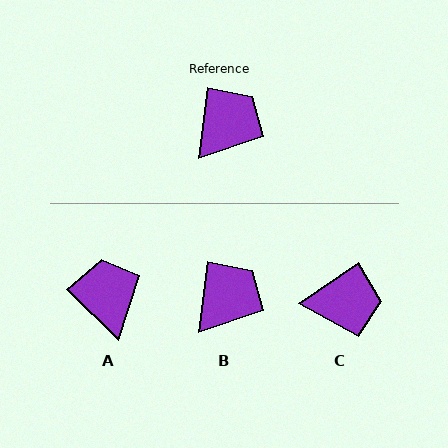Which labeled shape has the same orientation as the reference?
B.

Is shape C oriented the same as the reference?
No, it is off by about 48 degrees.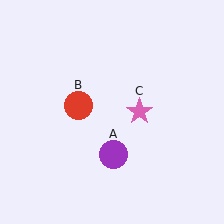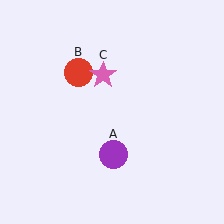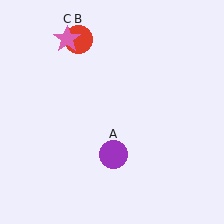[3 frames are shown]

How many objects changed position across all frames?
2 objects changed position: red circle (object B), pink star (object C).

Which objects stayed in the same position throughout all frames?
Purple circle (object A) remained stationary.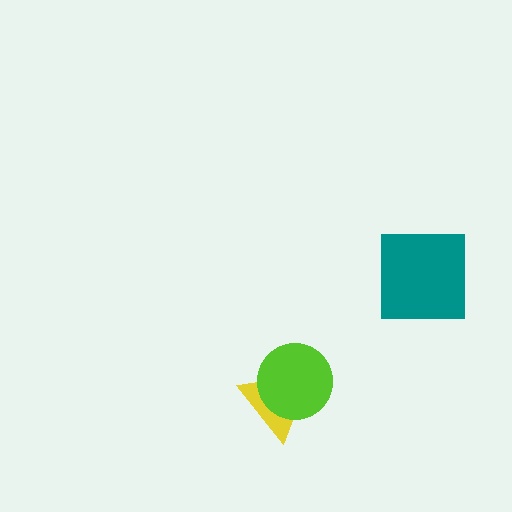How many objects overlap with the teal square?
0 objects overlap with the teal square.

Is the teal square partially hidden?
No, no other shape covers it.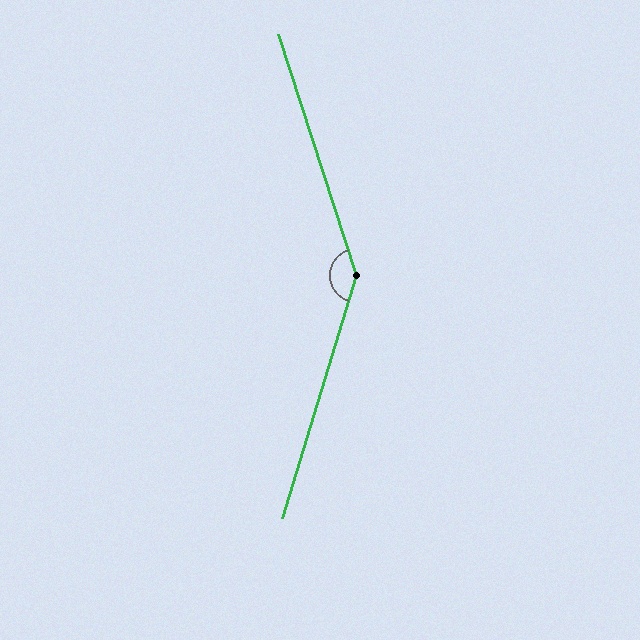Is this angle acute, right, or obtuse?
It is obtuse.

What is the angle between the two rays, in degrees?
Approximately 145 degrees.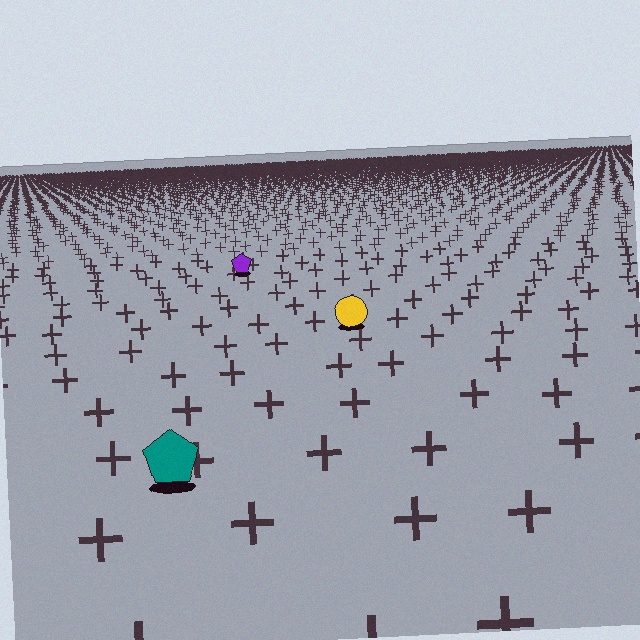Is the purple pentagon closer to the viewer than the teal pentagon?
No. The teal pentagon is closer — you can tell from the texture gradient: the ground texture is coarser near it.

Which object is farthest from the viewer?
The purple pentagon is farthest from the viewer. It appears smaller and the ground texture around it is denser.